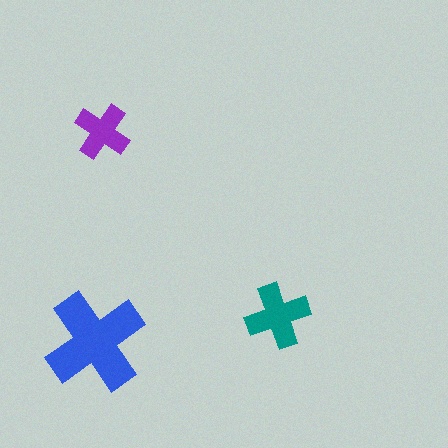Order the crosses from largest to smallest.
the blue one, the teal one, the purple one.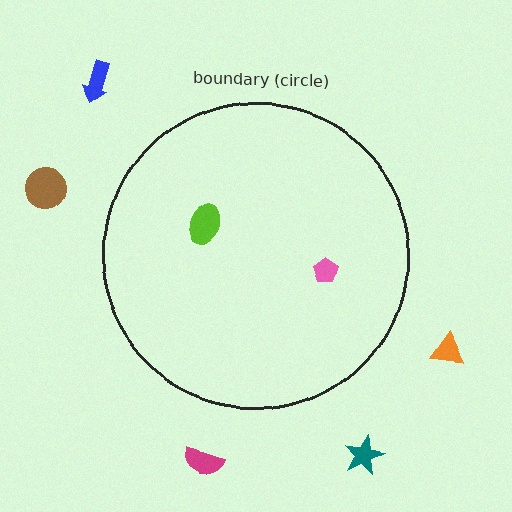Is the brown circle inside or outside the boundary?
Outside.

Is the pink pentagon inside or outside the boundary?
Inside.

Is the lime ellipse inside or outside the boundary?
Inside.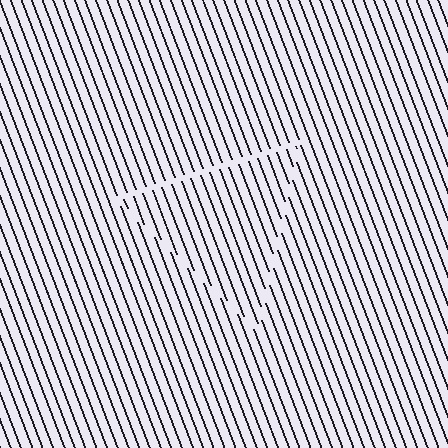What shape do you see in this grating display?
An illusory triangle. The interior of the shape contains the same grating, shifted by half a period — the contour is defined by the phase discontinuity where line-ends from the inner and outer gratings abut.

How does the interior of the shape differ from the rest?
The interior of the shape contains the same grating, shifted by half a period — the contour is defined by the phase discontinuity where line-ends from the inner and outer gratings abut.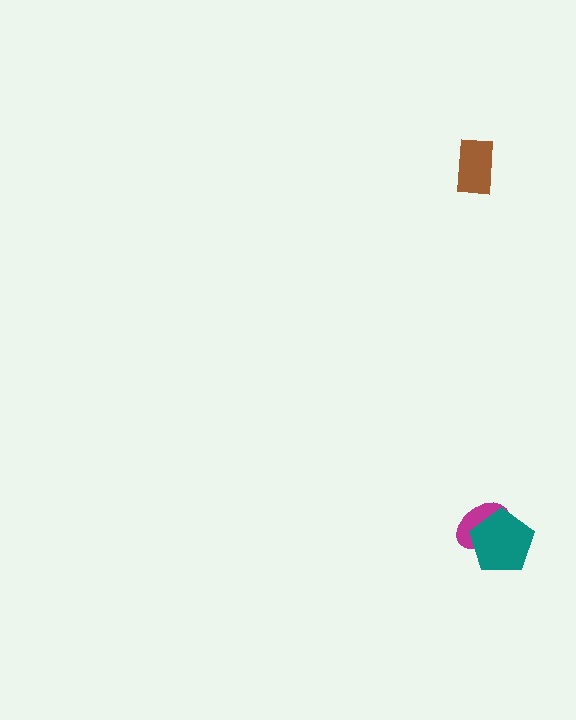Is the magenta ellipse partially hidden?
Yes, it is partially covered by another shape.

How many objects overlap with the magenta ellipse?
1 object overlaps with the magenta ellipse.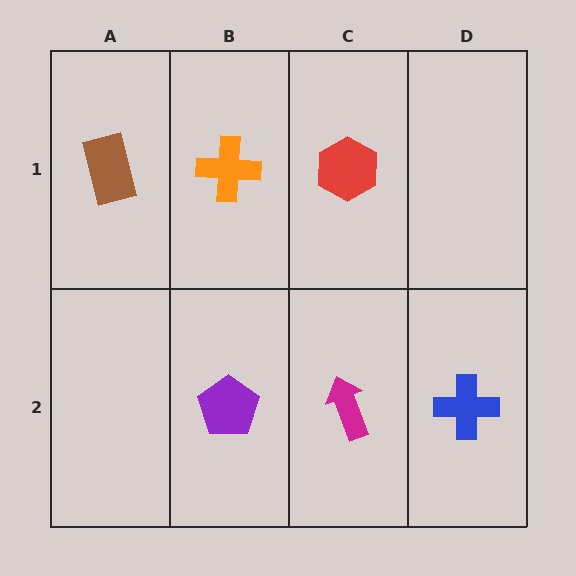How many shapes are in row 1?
3 shapes.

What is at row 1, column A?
A brown rectangle.